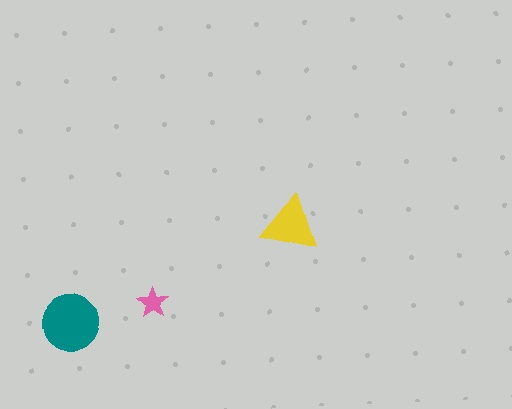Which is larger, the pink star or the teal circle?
The teal circle.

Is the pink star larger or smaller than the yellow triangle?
Smaller.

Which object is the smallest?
The pink star.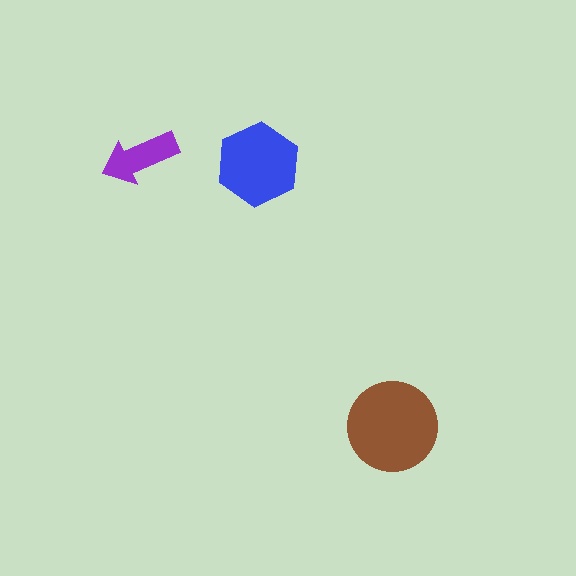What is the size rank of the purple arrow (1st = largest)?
3rd.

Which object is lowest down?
The brown circle is bottommost.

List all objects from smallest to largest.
The purple arrow, the blue hexagon, the brown circle.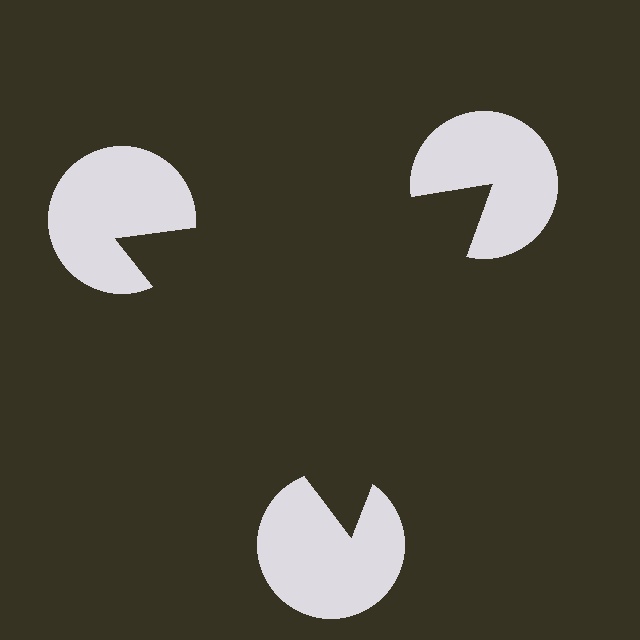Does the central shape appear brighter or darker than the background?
It typically appears slightly darker than the background, even though no actual brightness change is drawn.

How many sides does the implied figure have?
3 sides.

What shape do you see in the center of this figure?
An illusory triangle — its edges are inferred from the aligned wedge cuts in the pac-man discs, not physically drawn.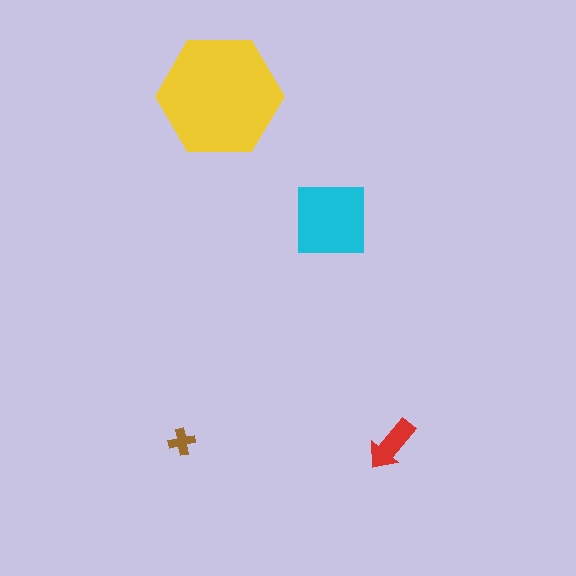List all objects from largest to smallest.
The yellow hexagon, the cyan square, the red arrow, the brown cross.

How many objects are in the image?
There are 4 objects in the image.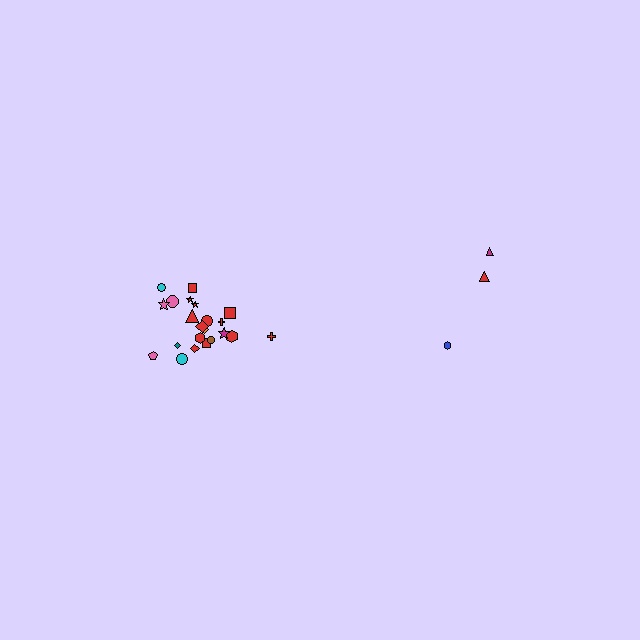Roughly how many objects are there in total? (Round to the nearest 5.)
Roughly 25 objects in total.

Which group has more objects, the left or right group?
The left group.